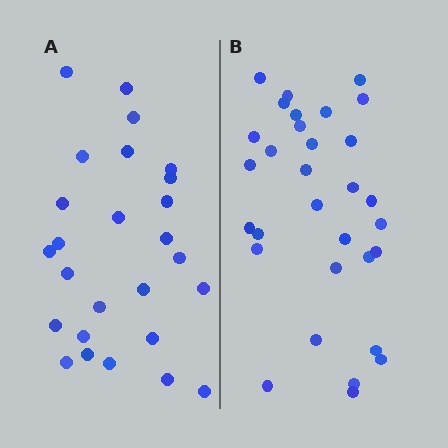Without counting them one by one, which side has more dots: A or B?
Region B (the right region) has more dots.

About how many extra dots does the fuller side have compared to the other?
Region B has about 5 more dots than region A.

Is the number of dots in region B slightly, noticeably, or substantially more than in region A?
Region B has only slightly more — the two regions are fairly close. The ratio is roughly 1.2 to 1.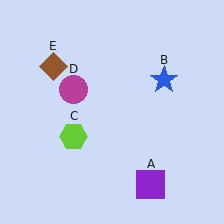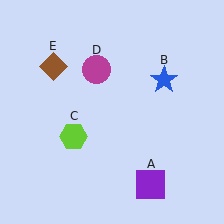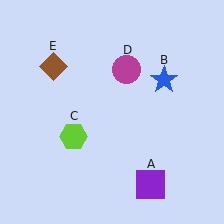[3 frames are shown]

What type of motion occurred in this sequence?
The magenta circle (object D) rotated clockwise around the center of the scene.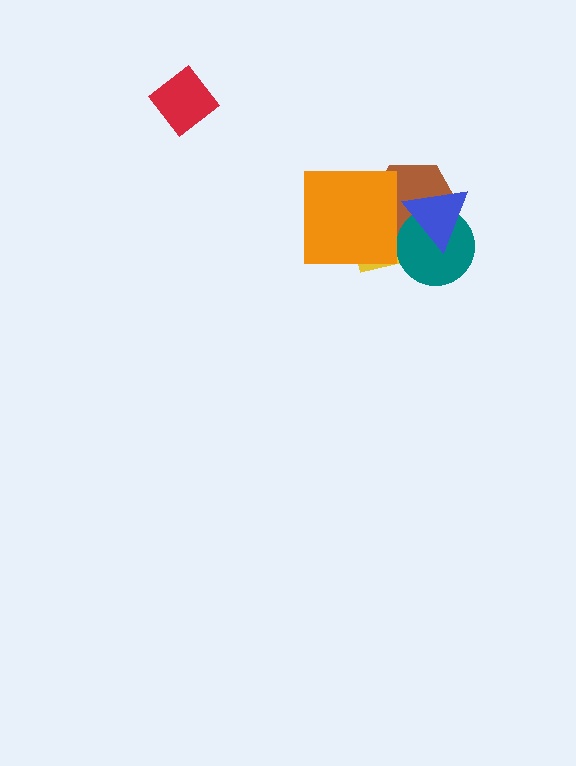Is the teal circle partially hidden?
Yes, it is partially covered by another shape.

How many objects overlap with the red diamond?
0 objects overlap with the red diamond.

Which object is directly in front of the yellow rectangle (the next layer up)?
The brown hexagon is directly in front of the yellow rectangle.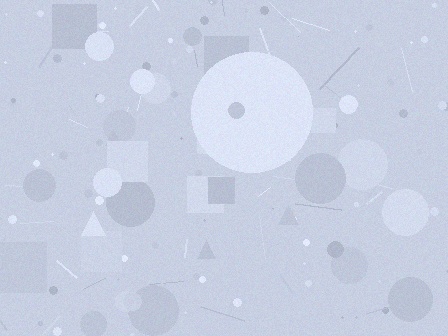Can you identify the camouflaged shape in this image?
The camouflaged shape is a circle.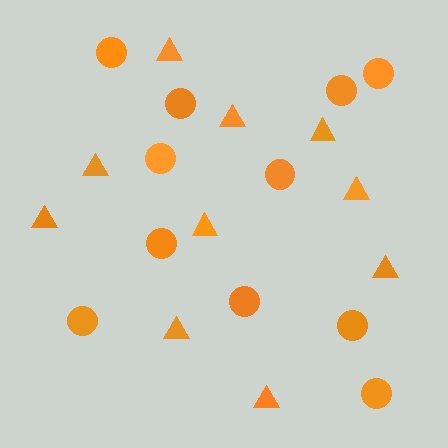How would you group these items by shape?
There are 2 groups: one group of circles (11) and one group of triangles (10).